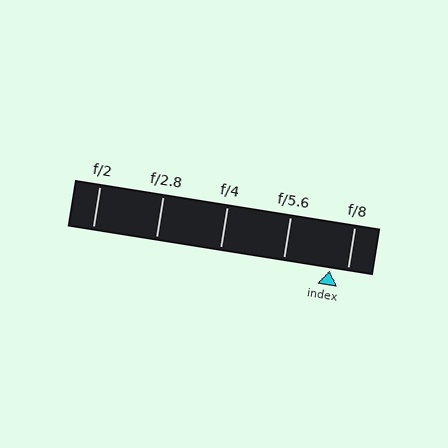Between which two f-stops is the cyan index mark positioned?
The index mark is between f/5.6 and f/8.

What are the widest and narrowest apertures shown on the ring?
The widest aperture shown is f/2 and the narrowest is f/8.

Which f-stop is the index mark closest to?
The index mark is closest to f/8.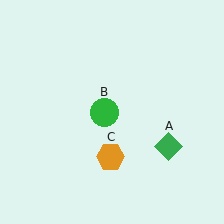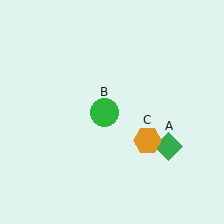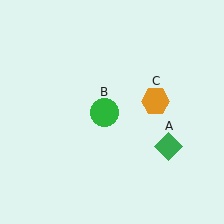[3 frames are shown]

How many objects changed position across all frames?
1 object changed position: orange hexagon (object C).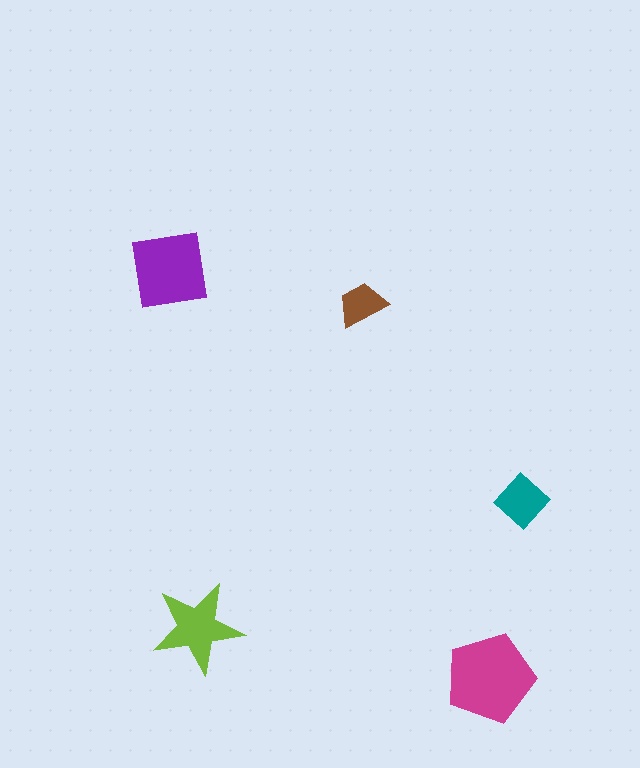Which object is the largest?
The magenta pentagon.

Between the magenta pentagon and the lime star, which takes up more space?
The magenta pentagon.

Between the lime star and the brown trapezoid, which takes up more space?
The lime star.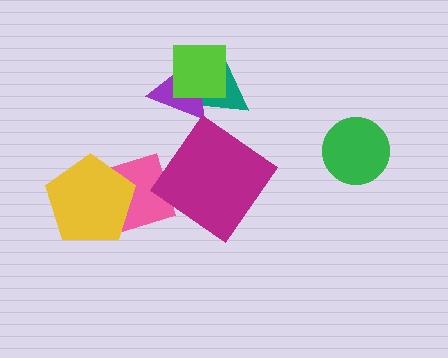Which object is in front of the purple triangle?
The lime square is in front of the purple triangle.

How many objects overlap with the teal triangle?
2 objects overlap with the teal triangle.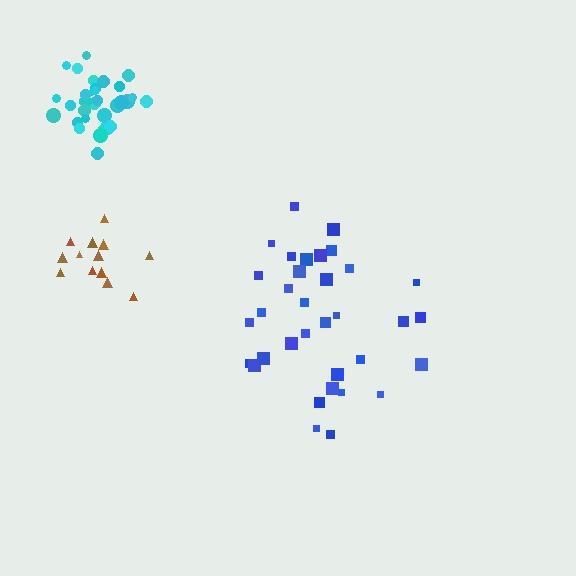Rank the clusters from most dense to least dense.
cyan, brown, blue.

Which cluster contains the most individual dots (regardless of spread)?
Cyan (35).